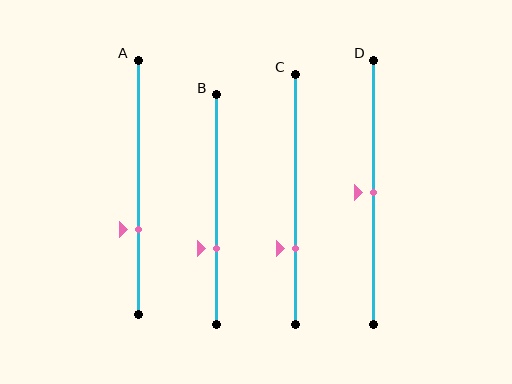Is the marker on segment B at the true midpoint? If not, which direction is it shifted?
No, the marker on segment B is shifted downward by about 17% of the segment length.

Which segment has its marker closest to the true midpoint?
Segment D has its marker closest to the true midpoint.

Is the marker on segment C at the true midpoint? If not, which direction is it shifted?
No, the marker on segment C is shifted downward by about 20% of the segment length.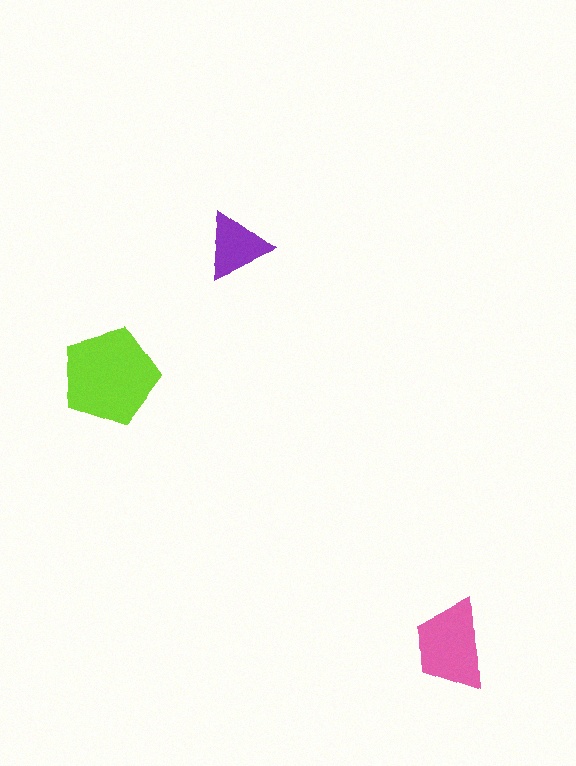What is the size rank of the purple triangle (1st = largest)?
3rd.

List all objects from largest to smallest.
The lime pentagon, the pink trapezoid, the purple triangle.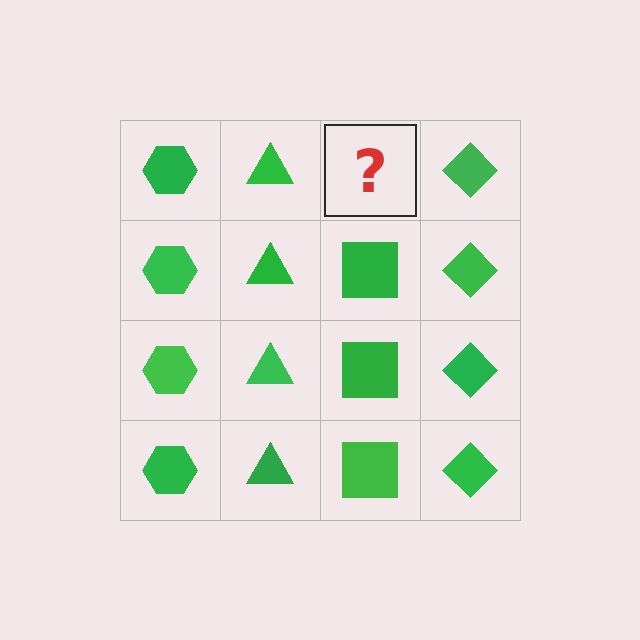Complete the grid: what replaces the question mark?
The question mark should be replaced with a green square.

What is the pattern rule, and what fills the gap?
The rule is that each column has a consistent shape. The gap should be filled with a green square.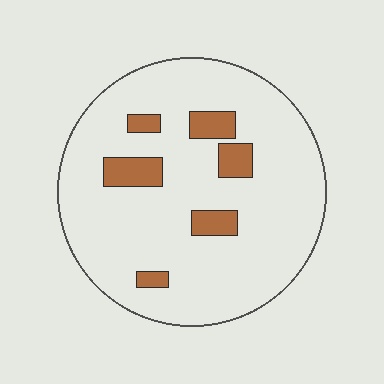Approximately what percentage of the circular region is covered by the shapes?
Approximately 10%.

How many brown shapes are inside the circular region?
6.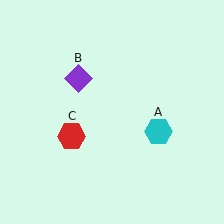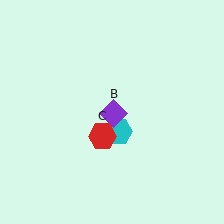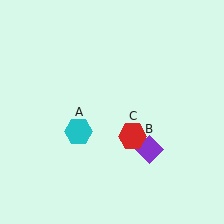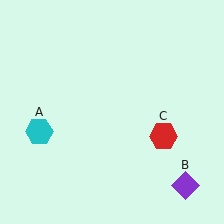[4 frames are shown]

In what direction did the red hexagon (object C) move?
The red hexagon (object C) moved right.